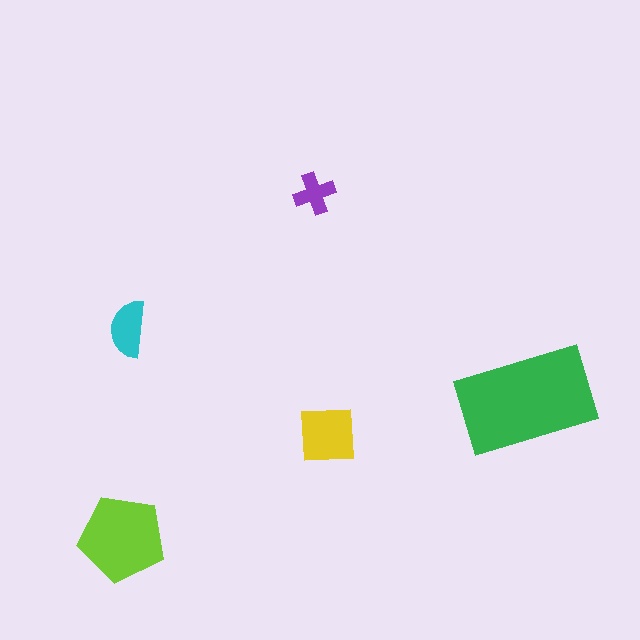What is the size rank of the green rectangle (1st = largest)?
1st.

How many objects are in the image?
There are 5 objects in the image.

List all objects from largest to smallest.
The green rectangle, the lime pentagon, the yellow square, the cyan semicircle, the purple cross.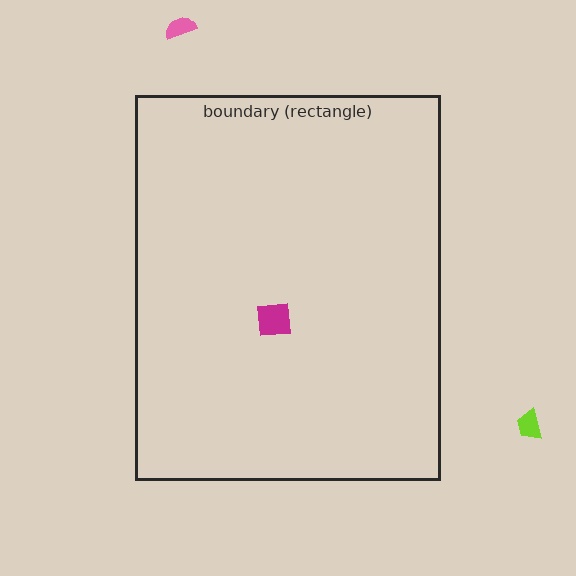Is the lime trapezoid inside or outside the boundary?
Outside.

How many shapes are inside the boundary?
1 inside, 2 outside.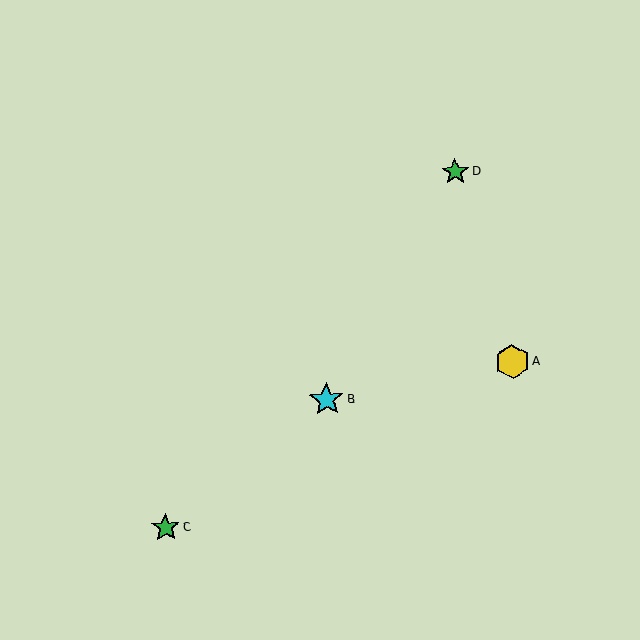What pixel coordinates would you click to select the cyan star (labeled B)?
Click at (327, 400) to select the cyan star B.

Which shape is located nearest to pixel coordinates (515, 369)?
The yellow hexagon (labeled A) at (512, 362) is nearest to that location.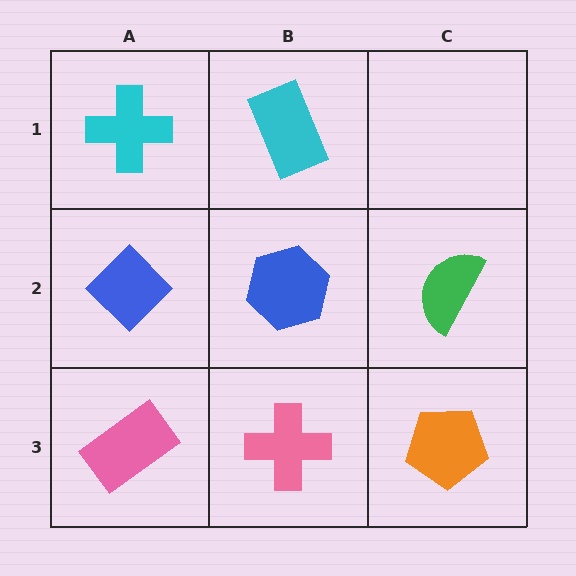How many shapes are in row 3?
3 shapes.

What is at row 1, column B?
A cyan rectangle.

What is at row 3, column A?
A pink rectangle.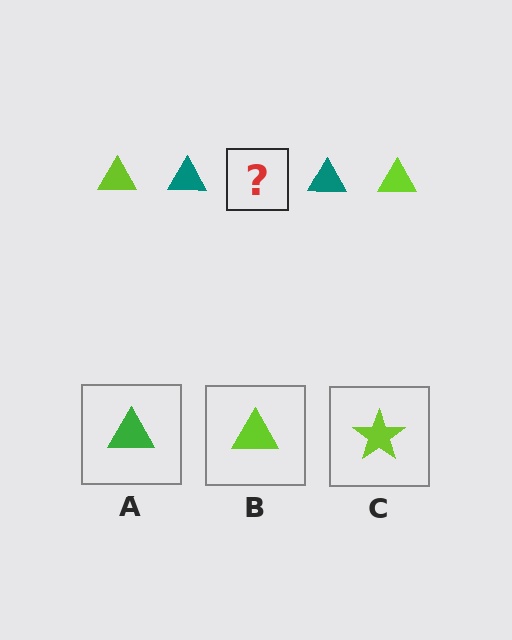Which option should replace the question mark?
Option B.